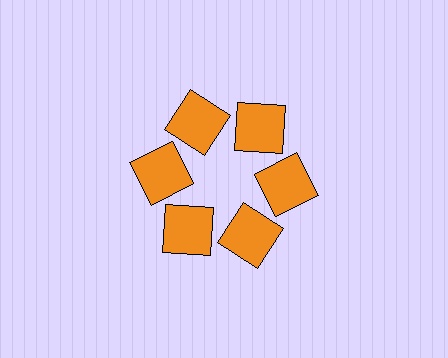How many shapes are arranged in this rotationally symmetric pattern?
There are 6 shapes, arranged in 6 groups of 1.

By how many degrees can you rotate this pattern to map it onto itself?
The pattern maps onto itself every 60 degrees of rotation.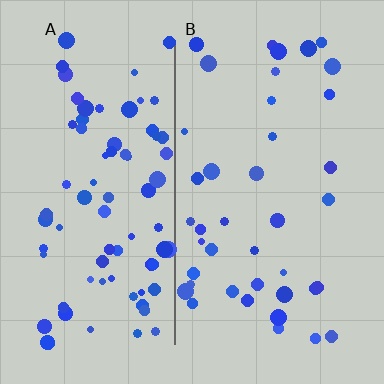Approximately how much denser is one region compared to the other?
Approximately 1.9× — region A over region B.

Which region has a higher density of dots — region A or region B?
A (the left).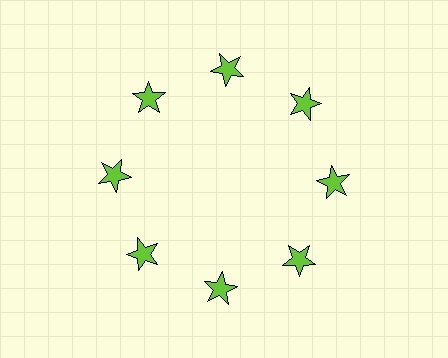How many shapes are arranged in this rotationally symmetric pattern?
There are 8 shapes, arranged in 8 groups of 1.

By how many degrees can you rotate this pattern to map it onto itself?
The pattern maps onto itself every 45 degrees of rotation.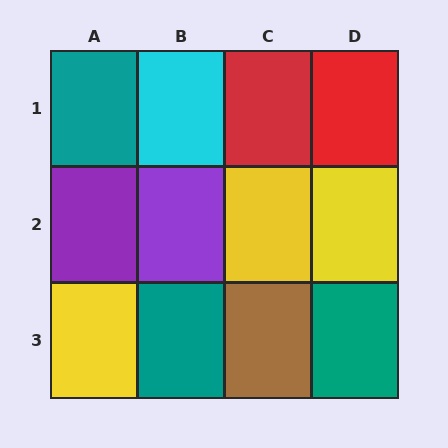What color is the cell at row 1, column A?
Teal.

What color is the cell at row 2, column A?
Purple.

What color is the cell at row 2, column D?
Yellow.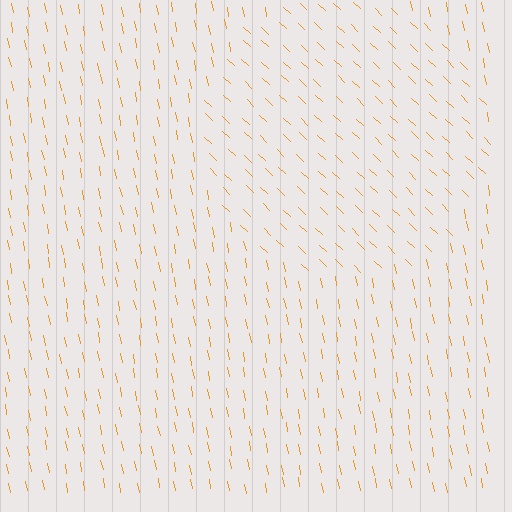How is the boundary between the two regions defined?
The boundary is defined purely by a change in line orientation (approximately 36 degrees difference). All lines are the same color and thickness.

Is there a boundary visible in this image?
Yes, there is a texture boundary formed by a change in line orientation.